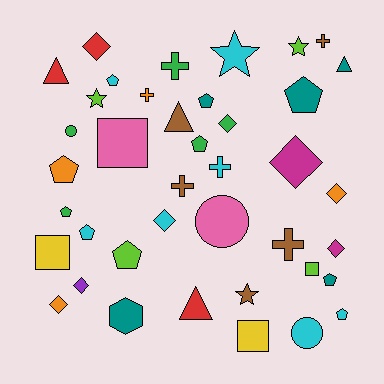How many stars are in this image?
There are 4 stars.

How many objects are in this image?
There are 40 objects.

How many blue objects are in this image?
There are no blue objects.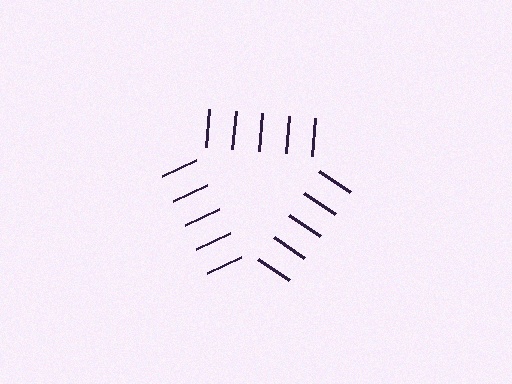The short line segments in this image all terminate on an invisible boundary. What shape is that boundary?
An illusory triangle — the line segments terminate on its edges but no continuous stroke is drawn.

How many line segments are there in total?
15 — 5 along each of the 3 edges.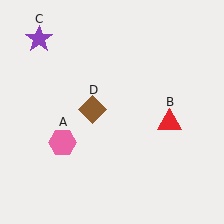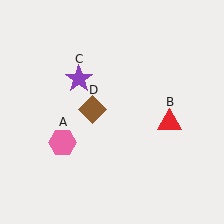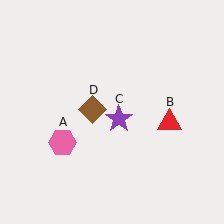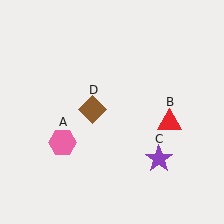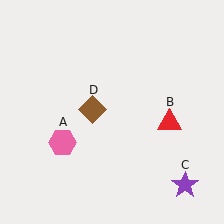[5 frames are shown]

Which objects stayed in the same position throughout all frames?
Pink hexagon (object A) and red triangle (object B) and brown diamond (object D) remained stationary.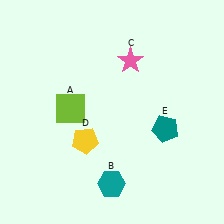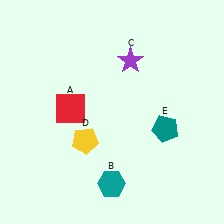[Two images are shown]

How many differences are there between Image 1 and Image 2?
There are 2 differences between the two images.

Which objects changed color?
A changed from lime to red. C changed from pink to purple.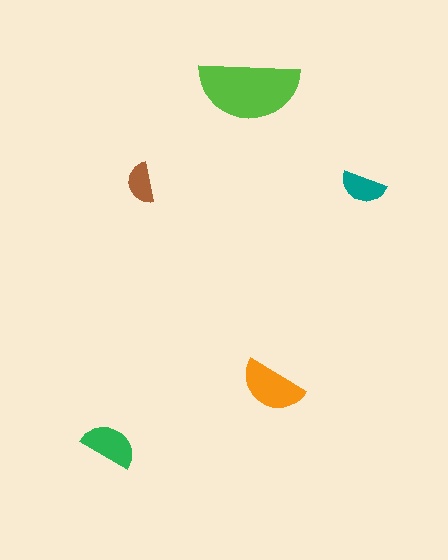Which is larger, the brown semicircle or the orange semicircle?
The orange one.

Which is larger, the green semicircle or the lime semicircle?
The lime one.